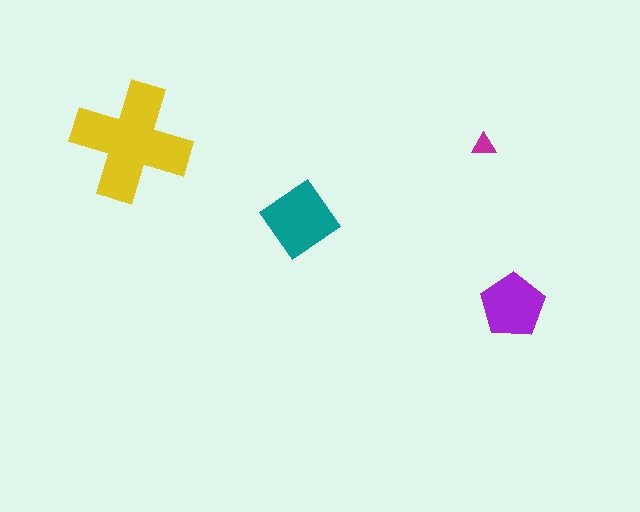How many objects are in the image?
There are 4 objects in the image.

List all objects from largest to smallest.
The yellow cross, the teal diamond, the purple pentagon, the magenta triangle.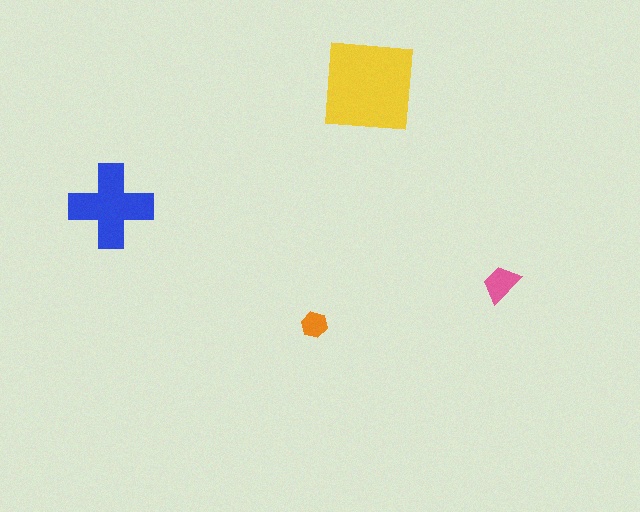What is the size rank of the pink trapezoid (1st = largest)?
3rd.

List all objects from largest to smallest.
The yellow square, the blue cross, the pink trapezoid, the orange hexagon.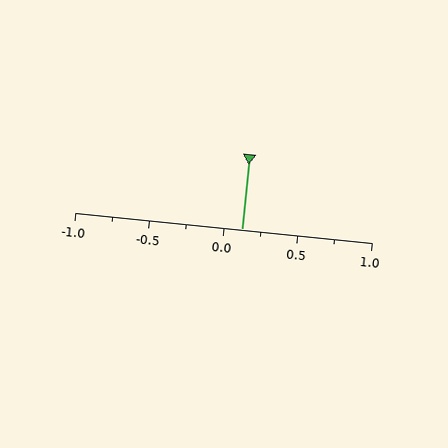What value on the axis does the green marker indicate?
The marker indicates approximately 0.12.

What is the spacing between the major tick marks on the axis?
The major ticks are spaced 0.5 apart.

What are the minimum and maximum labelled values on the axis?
The axis runs from -1.0 to 1.0.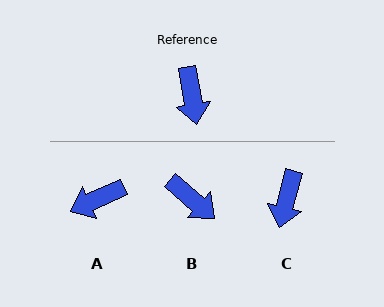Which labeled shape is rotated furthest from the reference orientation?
A, about 75 degrees away.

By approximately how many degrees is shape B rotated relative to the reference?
Approximately 40 degrees counter-clockwise.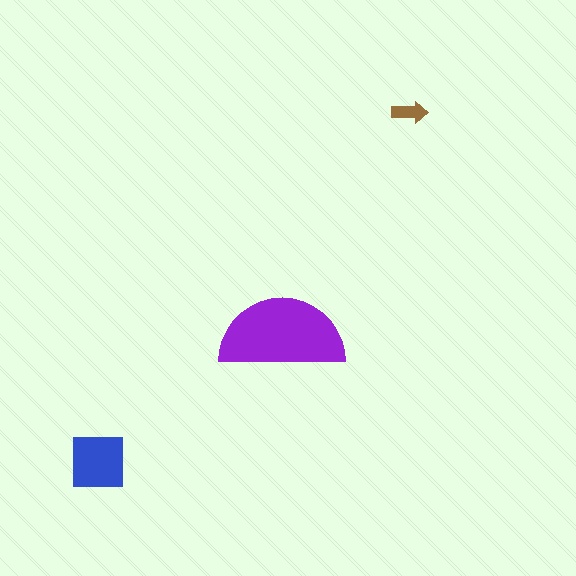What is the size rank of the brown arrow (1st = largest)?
3rd.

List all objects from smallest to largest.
The brown arrow, the blue square, the purple semicircle.